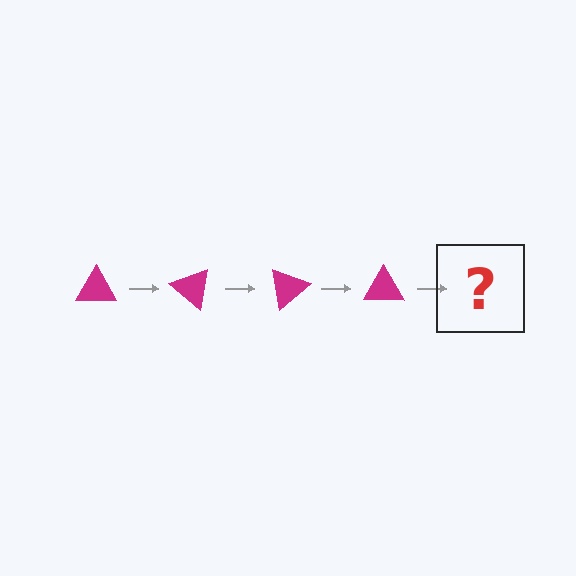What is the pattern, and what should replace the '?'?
The pattern is that the triangle rotates 40 degrees each step. The '?' should be a magenta triangle rotated 160 degrees.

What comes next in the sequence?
The next element should be a magenta triangle rotated 160 degrees.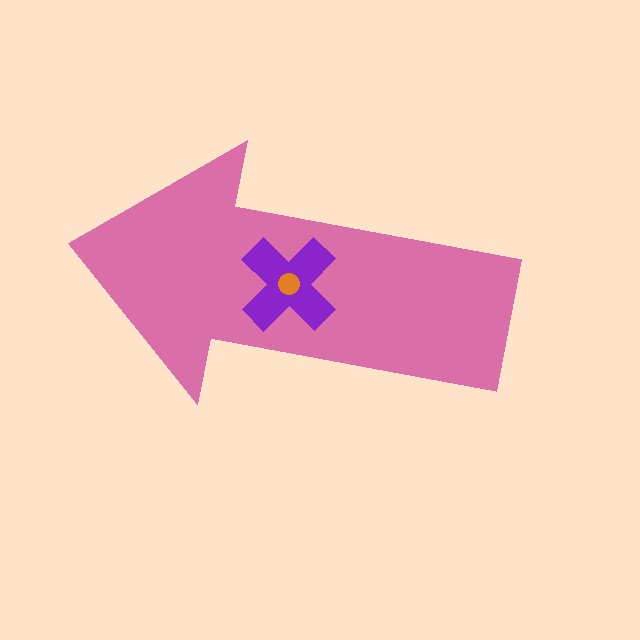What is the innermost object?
The orange circle.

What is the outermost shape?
The pink arrow.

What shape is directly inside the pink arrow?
The purple cross.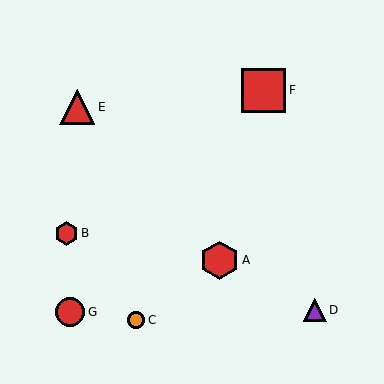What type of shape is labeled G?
Shape G is a red circle.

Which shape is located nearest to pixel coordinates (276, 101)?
The red square (labeled F) at (264, 90) is nearest to that location.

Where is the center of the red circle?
The center of the red circle is at (70, 312).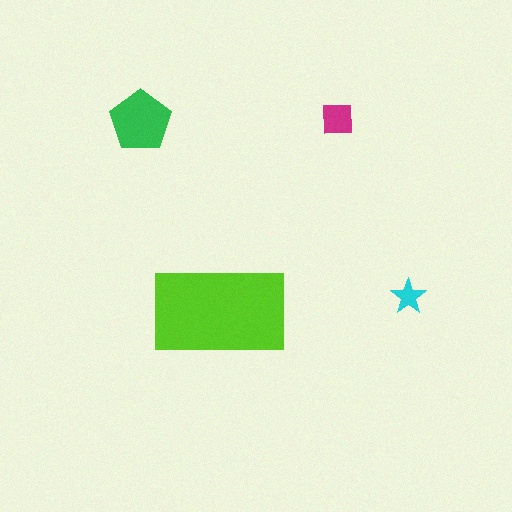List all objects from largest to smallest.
The lime rectangle, the green pentagon, the magenta square, the cyan star.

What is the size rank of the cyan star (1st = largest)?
4th.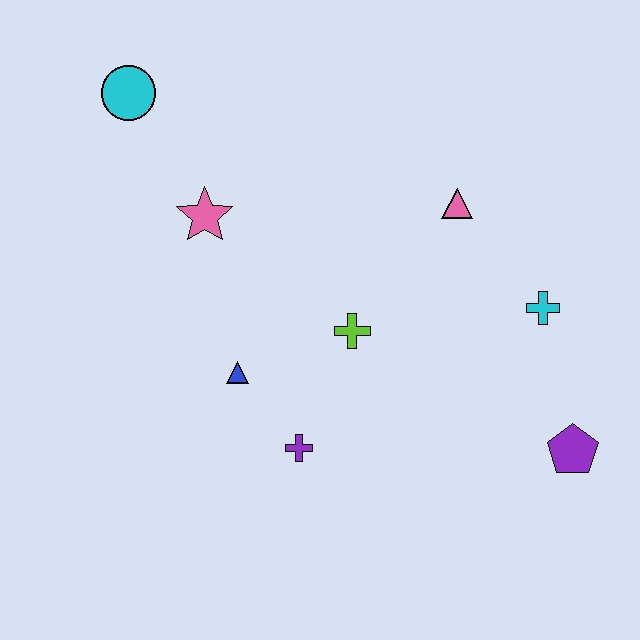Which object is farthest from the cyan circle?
The purple pentagon is farthest from the cyan circle.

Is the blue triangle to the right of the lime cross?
No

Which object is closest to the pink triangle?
The cyan cross is closest to the pink triangle.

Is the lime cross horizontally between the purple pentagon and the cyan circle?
Yes